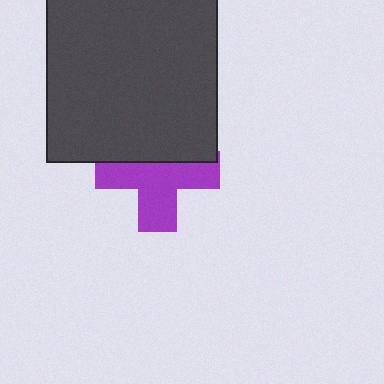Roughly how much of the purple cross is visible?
About half of it is visible (roughly 60%).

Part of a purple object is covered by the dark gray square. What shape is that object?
It is a cross.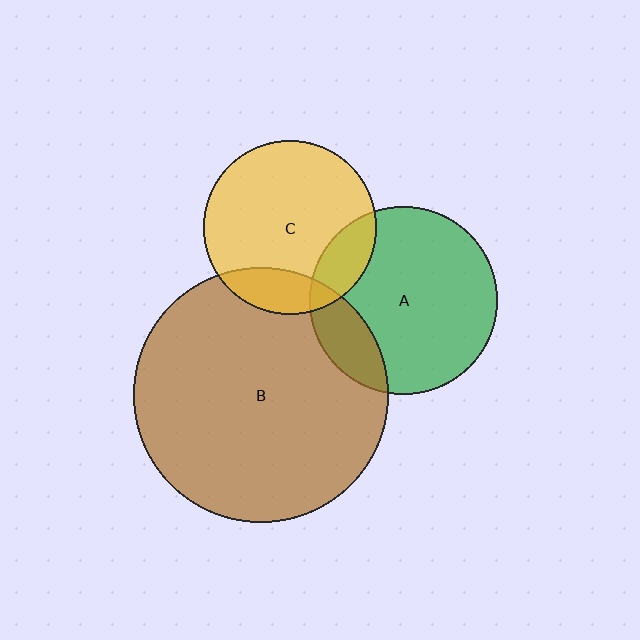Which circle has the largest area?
Circle B (brown).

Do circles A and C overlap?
Yes.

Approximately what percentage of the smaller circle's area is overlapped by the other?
Approximately 15%.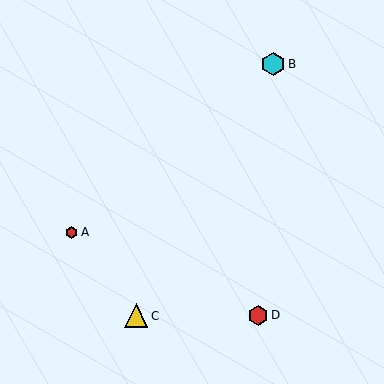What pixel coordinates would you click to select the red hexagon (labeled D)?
Click at (258, 315) to select the red hexagon D.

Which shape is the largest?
The yellow triangle (labeled C) is the largest.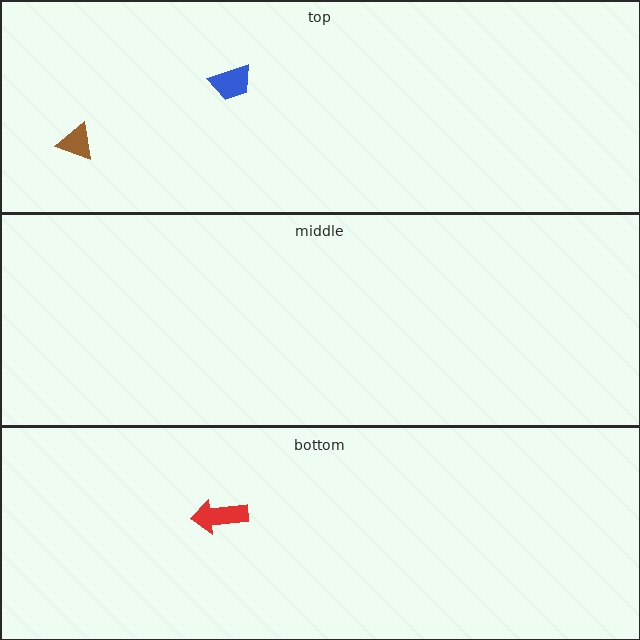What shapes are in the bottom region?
The red arrow.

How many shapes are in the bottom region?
1.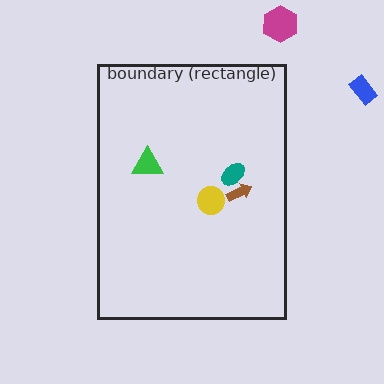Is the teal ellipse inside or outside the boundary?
Inside.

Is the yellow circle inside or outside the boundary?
Inside.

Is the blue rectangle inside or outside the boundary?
Outside.